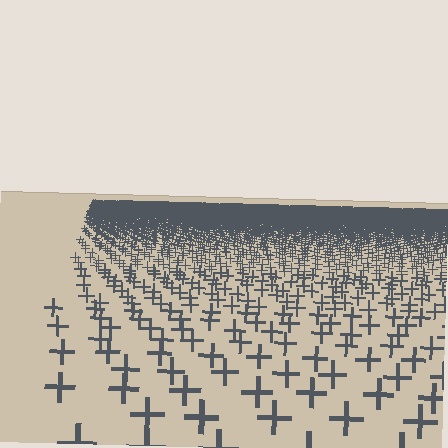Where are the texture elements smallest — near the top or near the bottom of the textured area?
Near the top.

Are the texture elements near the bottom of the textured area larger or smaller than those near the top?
Larger. Near the bottom, elements are closer to the viewer and appear at a bigger on-screen size.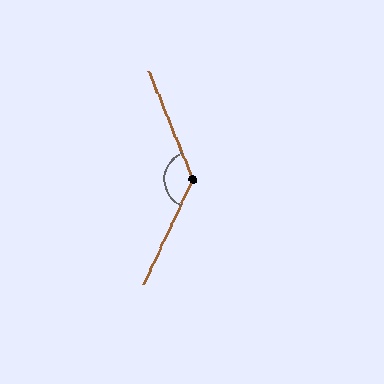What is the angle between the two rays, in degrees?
Approximately 133 degrees.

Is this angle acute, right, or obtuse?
It is obtuse.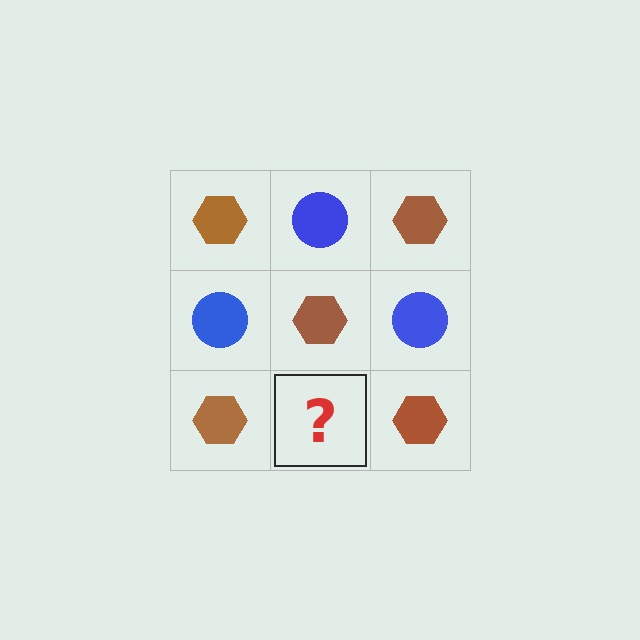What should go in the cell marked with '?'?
The missing cell should contain a blue circle.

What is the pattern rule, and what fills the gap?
The rule is that it alternates brown hexagon and blue circle in a checkerboard pattern. The gap should be filled with a blue circle.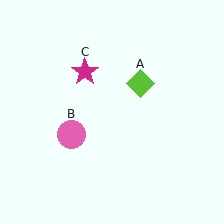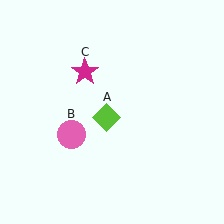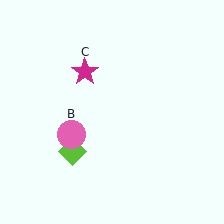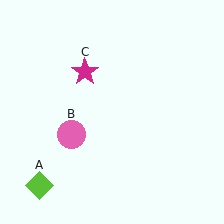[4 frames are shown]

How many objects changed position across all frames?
1 object changed position: lime diamond (object A).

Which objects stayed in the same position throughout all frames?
Pink circle (object B) and magenta star (object C) remained stationary.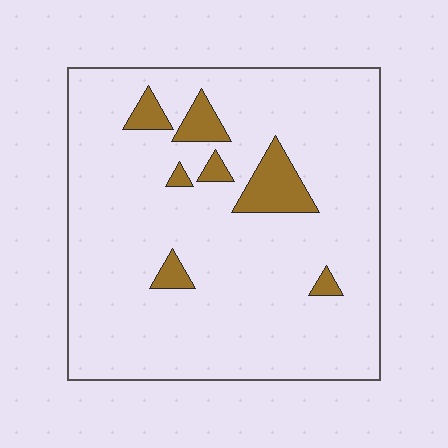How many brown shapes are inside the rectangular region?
7.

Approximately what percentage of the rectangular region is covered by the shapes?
Approximately 10%.